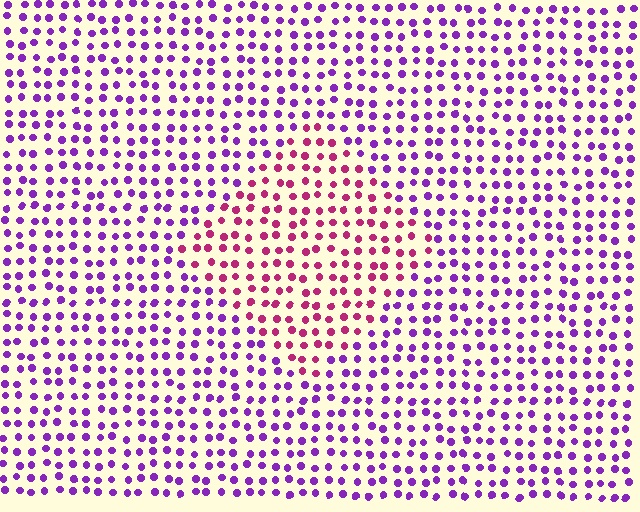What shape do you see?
I see a diamond.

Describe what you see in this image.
The image is filled with small purple elements in a uniform arrangement. A diamond-shaped region is visible where the elements are tinted to a slightly different hue, forming a subtle color boundary.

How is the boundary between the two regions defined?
The boundary is defined purely by a slight shift in hue (about 48 degrees). Spacing, size, and orientation are identical on both sides.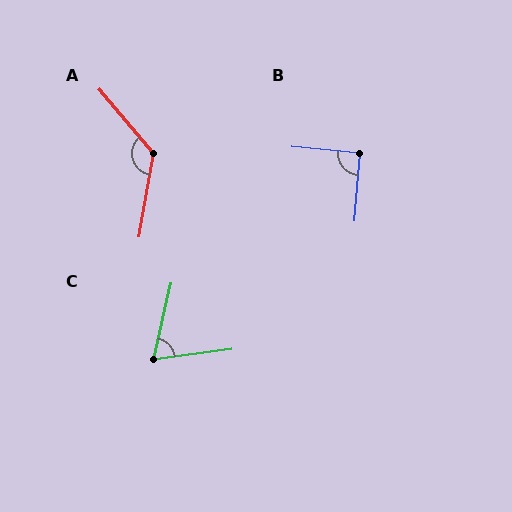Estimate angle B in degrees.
Approximately 91 degrees.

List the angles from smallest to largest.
C (70°), B (91°), A (130°).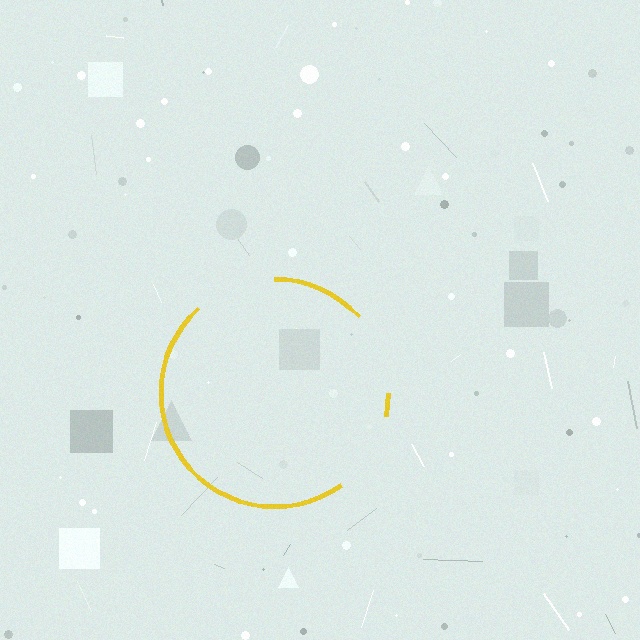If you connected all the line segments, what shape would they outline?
They would outline a circle.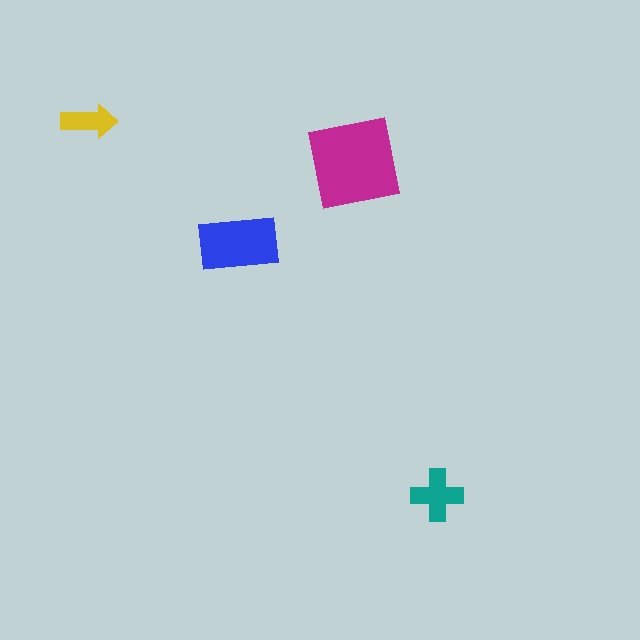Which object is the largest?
The magenta square.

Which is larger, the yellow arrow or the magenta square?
The magenta square.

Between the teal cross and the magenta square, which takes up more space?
The magenta square.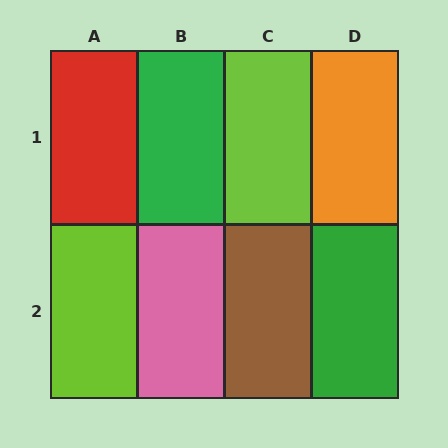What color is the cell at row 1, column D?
Orange.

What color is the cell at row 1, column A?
Red.